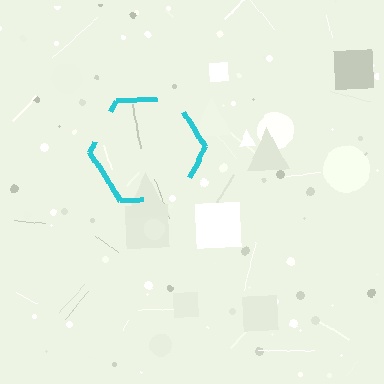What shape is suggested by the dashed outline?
The dashed outline suggests a hexagon.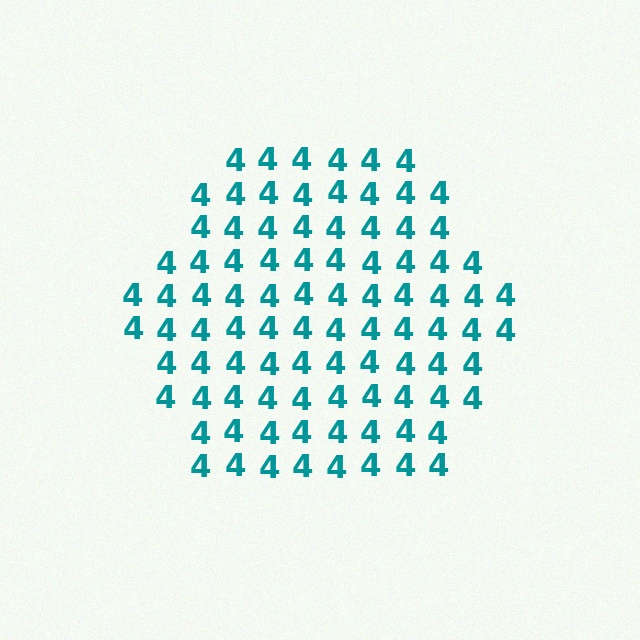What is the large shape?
The large shape is a hexagon.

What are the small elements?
The small elements are digit 4's.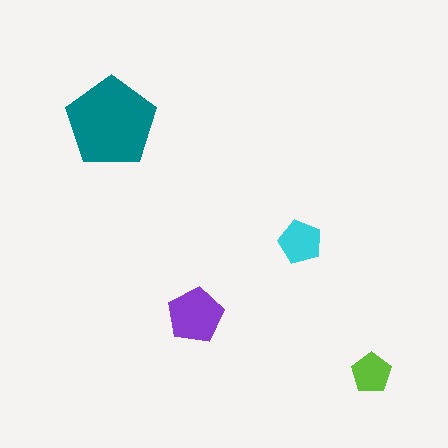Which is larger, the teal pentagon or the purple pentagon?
The teal one.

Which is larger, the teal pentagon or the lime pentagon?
The teal one.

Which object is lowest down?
The lime pentagon is bottommost.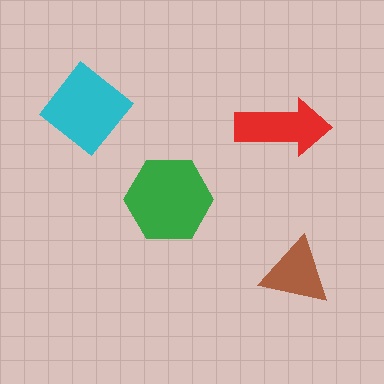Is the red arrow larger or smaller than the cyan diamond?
Smaller.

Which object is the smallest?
The brown triangle.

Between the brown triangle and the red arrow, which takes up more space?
The red arrow.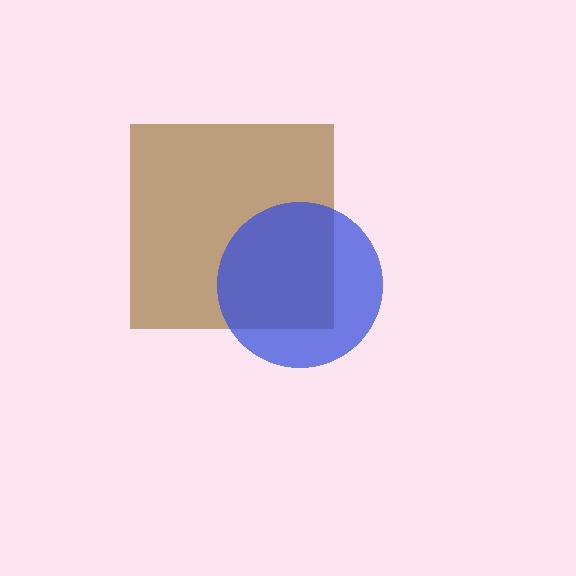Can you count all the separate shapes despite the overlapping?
Yes, there are 2 separate shapes.